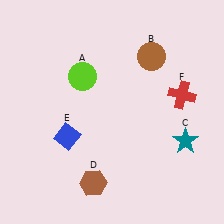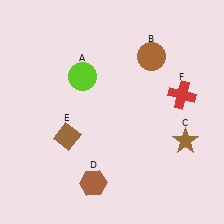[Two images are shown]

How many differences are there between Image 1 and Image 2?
There are 2 differences between the two images.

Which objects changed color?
C changed from teal to brown. E changed from blue to brown.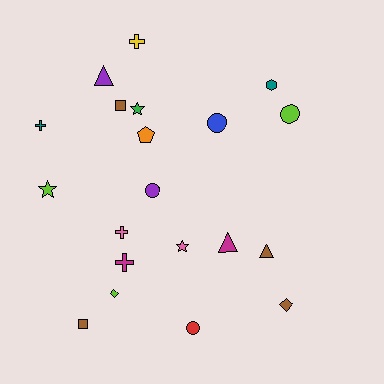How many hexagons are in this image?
There is 1 hexagon.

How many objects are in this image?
There are 20 objects.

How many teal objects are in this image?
There are 2 teal objects.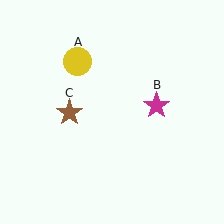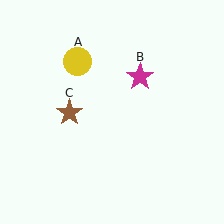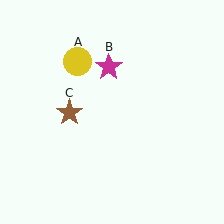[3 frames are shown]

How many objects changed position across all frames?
1 object changed position: magenta star (object B).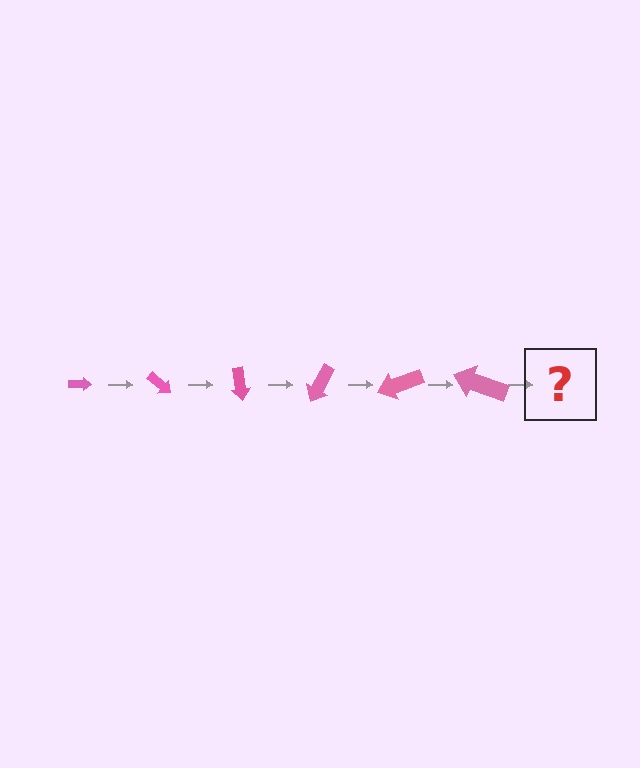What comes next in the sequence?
The next element should be an arrow, larger than the previous one and rotated 240 degrees from the start.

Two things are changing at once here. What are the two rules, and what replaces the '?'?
The two rules are that the arrow grows larger each step and it rotates 40 degrees each step. The '?' should be an arrow, larger than the previous one and rotated 240 degrees from the start.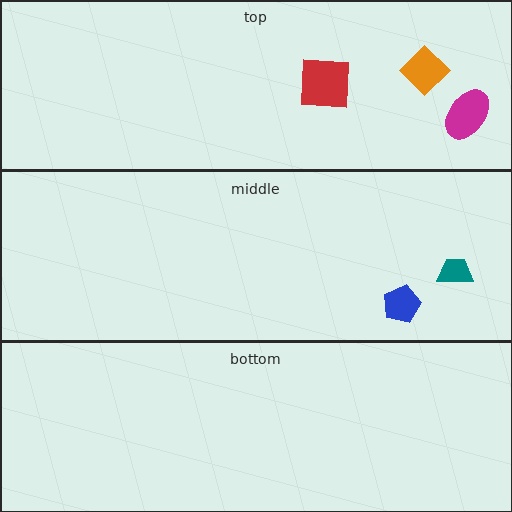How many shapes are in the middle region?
2.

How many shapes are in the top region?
3.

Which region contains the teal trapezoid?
The middle region.